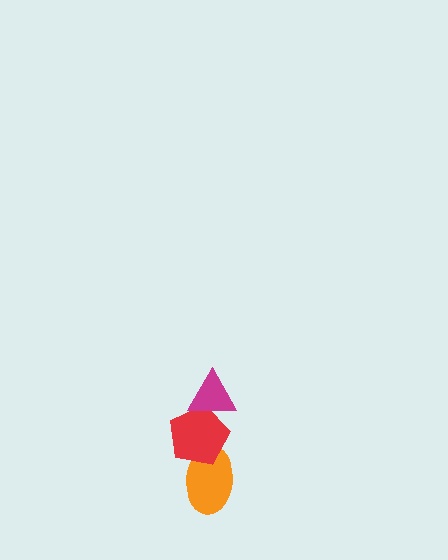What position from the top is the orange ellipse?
The orange ellipse is 3rd from the top.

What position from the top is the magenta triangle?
The magenta triangle is 1st from the top.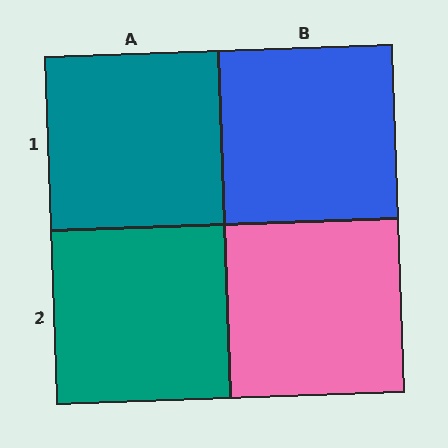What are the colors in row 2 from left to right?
Teal, pink.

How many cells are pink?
1 cell is pink.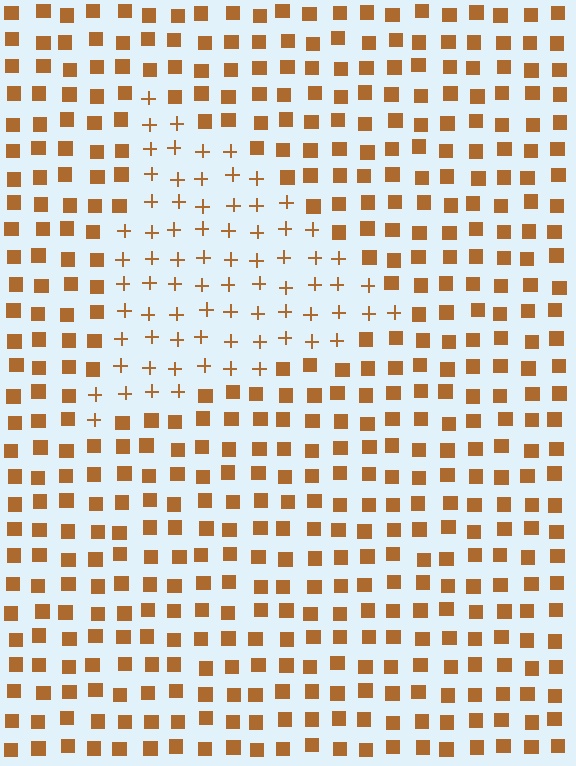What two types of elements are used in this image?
The image uses plus signs inside the triangle region and squares outside it.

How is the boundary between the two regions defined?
The boundary is defined by a change in element shape: plus signs inside vs. squares outside. All elements share the same color and spacing.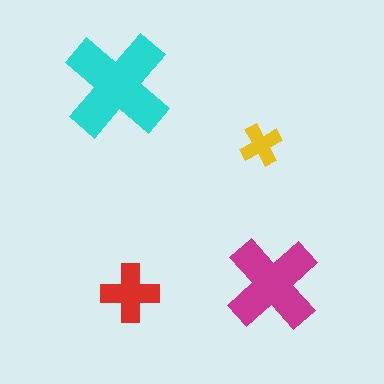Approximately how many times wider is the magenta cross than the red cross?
About 1.5 times wider.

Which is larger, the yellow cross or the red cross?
The red one.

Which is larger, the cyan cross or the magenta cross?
The cyan one.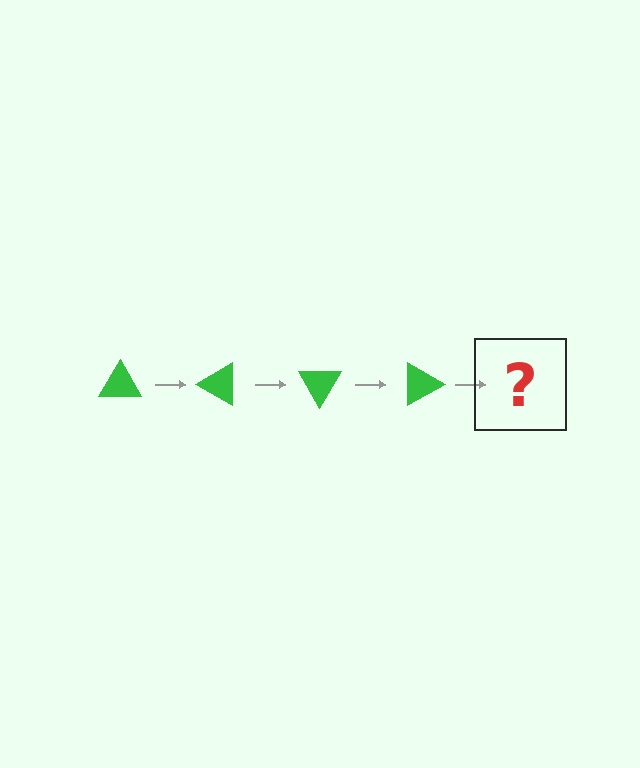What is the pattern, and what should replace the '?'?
The pattern is that the triangle rotates 30 degrees each step. The '?' should be a green triangle rotated 120 degrees.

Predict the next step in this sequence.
The next step is a green triangle rotated 120 degrees.